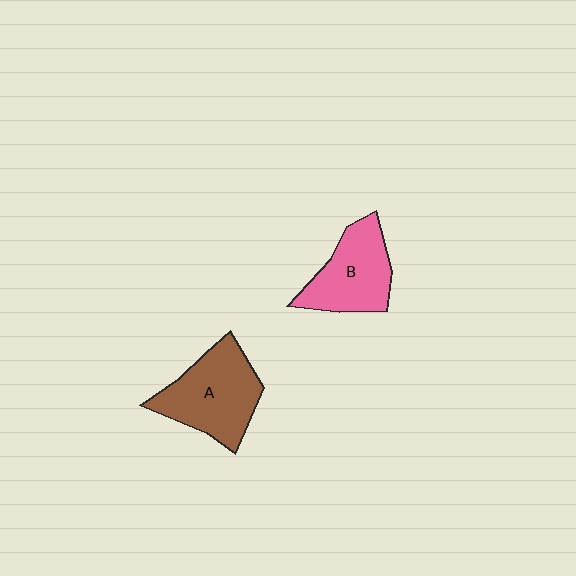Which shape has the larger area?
Shape A (brown).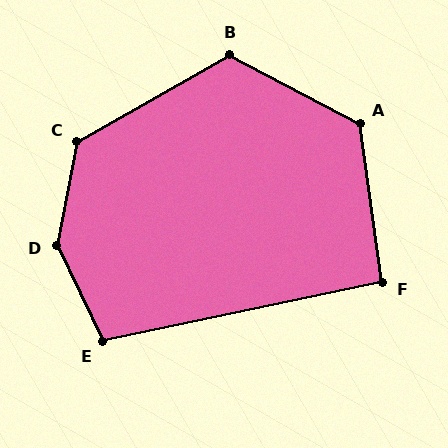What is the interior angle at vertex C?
Approximately 130 degrees (obtuse).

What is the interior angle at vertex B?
Approximately 123 degrees (obtuse).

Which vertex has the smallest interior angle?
F, at approximately 94 degrees.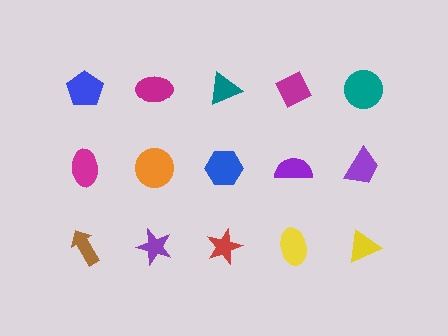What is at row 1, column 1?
A blue pentagon.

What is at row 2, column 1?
A magenta ellipse.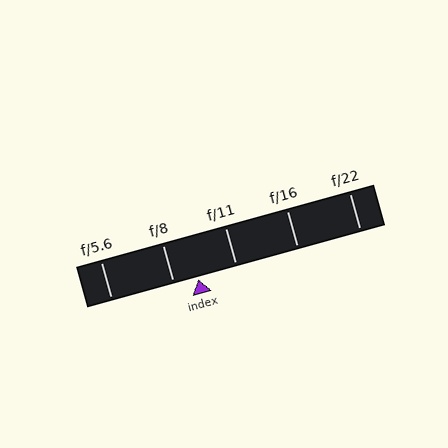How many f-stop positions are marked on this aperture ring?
There are 5 f-stop positions marked.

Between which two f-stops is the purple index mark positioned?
The index mark is between f/8 and f/11.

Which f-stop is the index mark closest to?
The index mark is closest to f/8.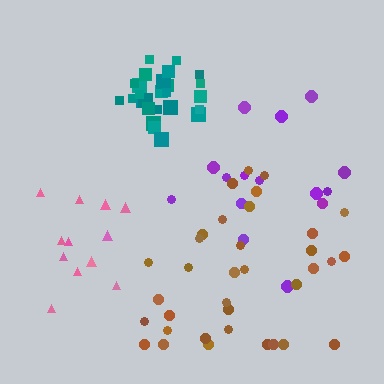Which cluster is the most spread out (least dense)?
Purple.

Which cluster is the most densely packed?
Teal.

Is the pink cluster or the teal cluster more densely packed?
Teal.